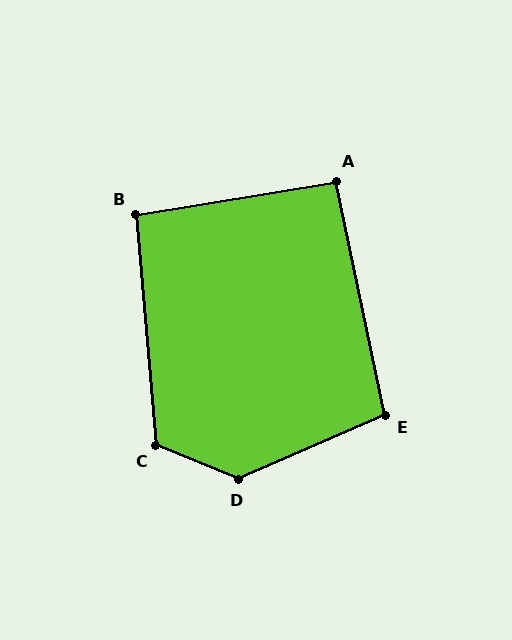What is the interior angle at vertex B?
Approximately 94 degrees (approximately right).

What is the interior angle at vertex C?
Approximately 118 degrees (obtuse).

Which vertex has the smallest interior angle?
A, at approximately 92 degrees.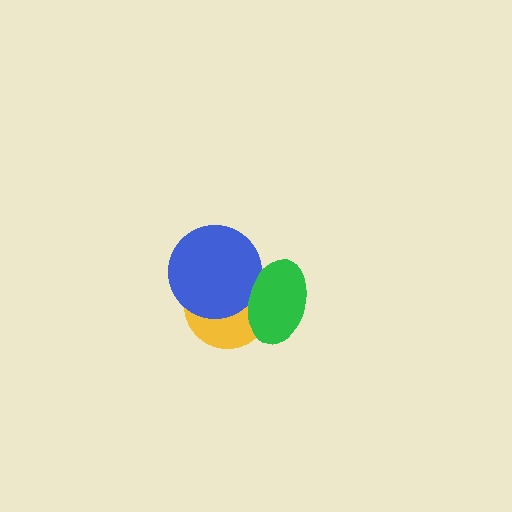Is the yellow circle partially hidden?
Yes, it is partially covered by another shape.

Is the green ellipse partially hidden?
No, no other shape covers it.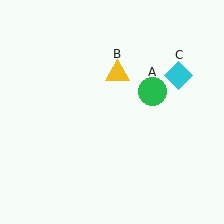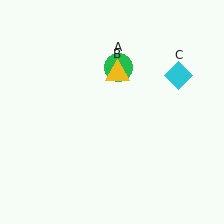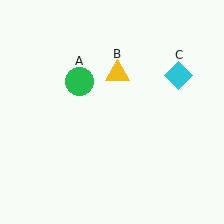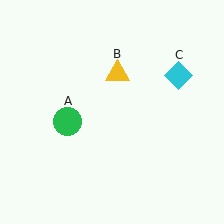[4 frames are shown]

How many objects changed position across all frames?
1 object changed position: green circle (object A).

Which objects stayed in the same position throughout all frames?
Yellow triangle (object B) and cyan diamond (object C) remained stationary.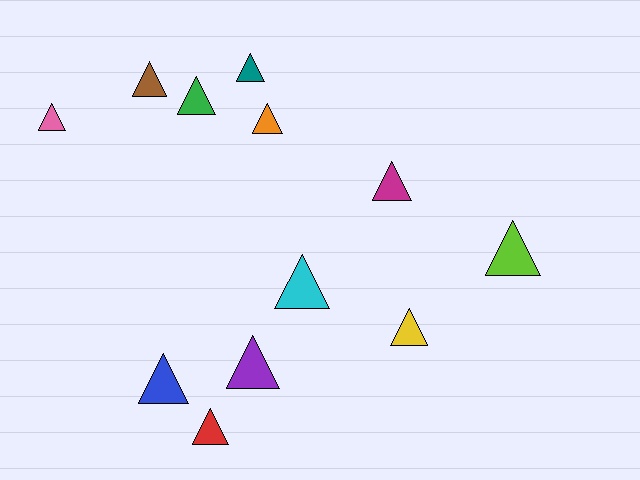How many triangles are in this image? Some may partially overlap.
There are 12 triangles.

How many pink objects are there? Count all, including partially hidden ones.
There is 1 pink object.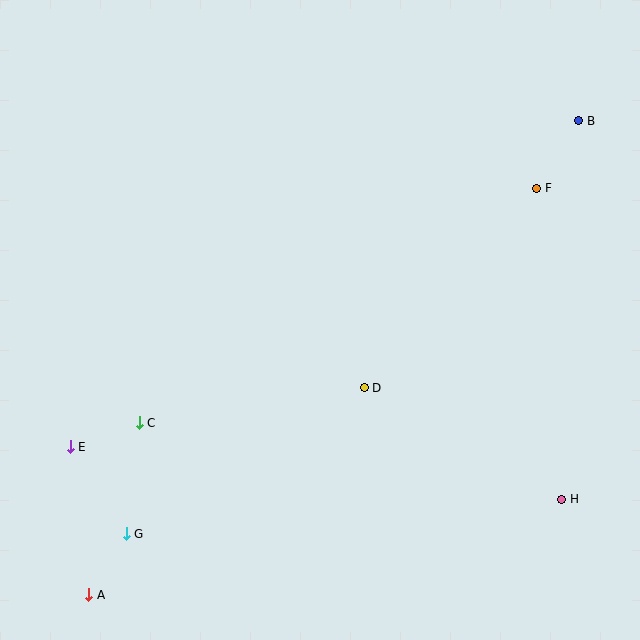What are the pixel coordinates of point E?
Point E is at (70, 447).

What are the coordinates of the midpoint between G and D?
The midpoint between G and D is at (245, 461).